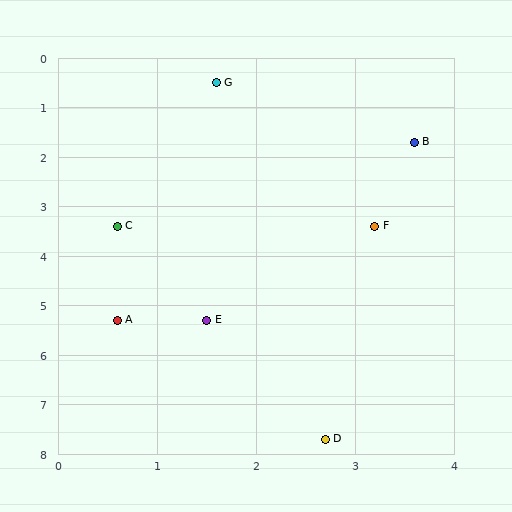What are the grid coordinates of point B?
Point B is at approximately (3.6, 1.7).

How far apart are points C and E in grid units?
Points C and E are about 2.1 grid units apart.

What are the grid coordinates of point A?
Point A is at approximately (0.6, 5.3).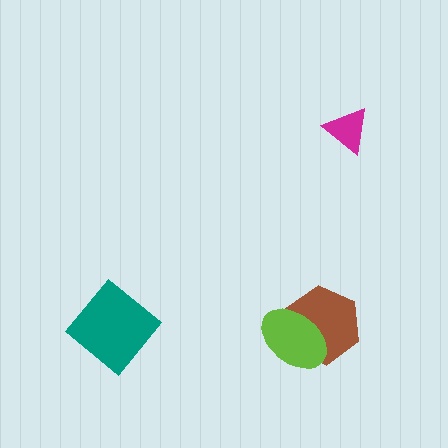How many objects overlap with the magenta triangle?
0 objects overlap with the magenta triangle.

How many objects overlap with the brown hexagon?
1 object overlaps with the brown hexagon.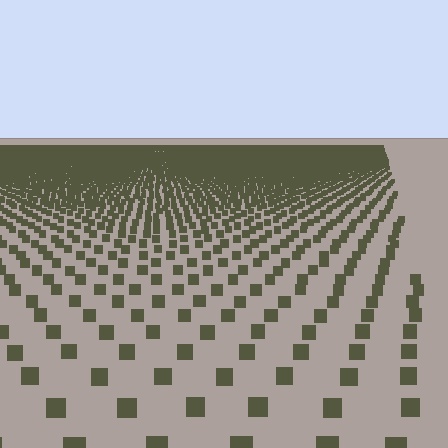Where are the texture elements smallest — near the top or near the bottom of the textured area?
Near the top.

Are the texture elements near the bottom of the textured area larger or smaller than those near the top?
Larger. Near the bottom, elements are closer to the viewer and appear at a bigger on-screen size.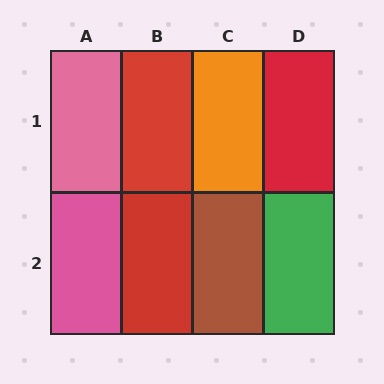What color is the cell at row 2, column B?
Red.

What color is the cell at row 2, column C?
Brown.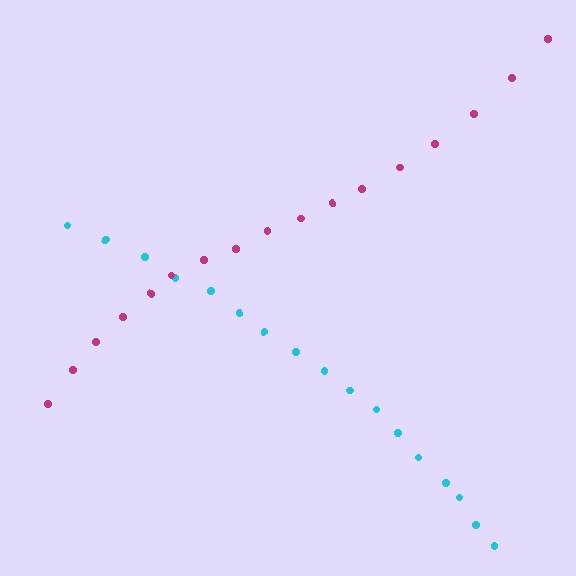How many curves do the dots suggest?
There are 2 distinct paths.